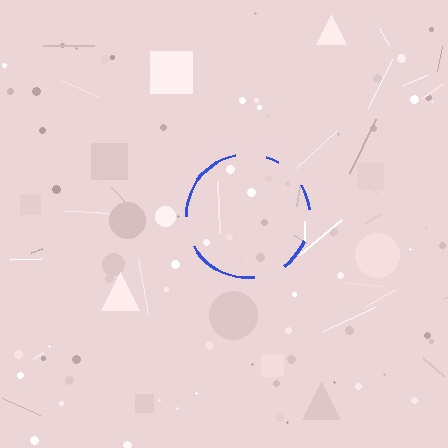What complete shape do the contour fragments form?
The contour fragments form a circle.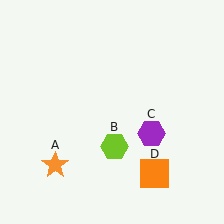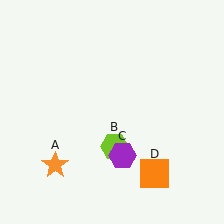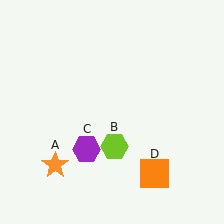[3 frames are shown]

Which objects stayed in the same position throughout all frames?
Orange star (object A) and lime hexagon (object B) and orange square (object D) remained stationary.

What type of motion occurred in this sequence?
The purple hexagon (object C) rotated clockwise around the center of the scene.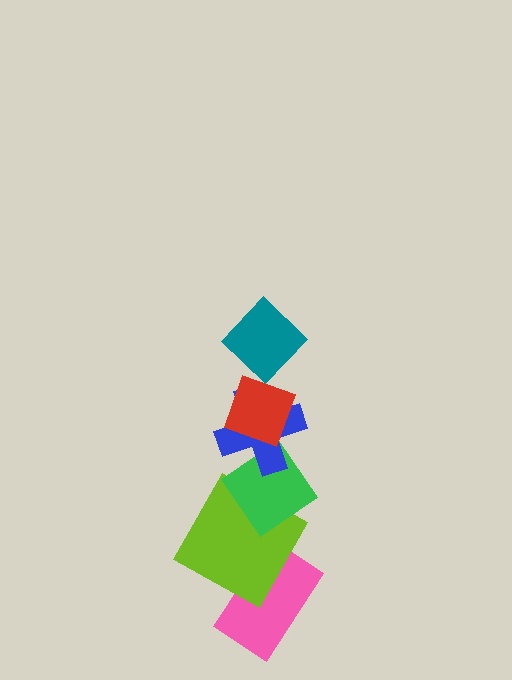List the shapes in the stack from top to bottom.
From top to bottom: the teal diamond, the red diamond, the blue cross, the green diamond, the lime square, the pink rectangle.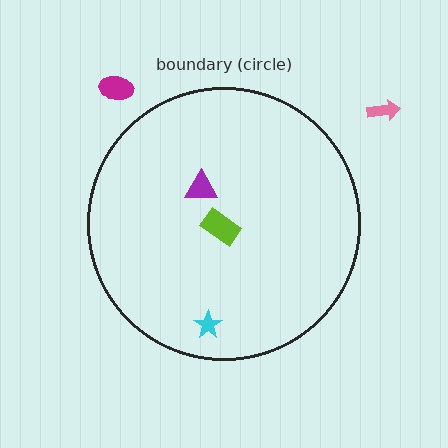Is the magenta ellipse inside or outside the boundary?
Outside.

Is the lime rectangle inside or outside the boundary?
Inside.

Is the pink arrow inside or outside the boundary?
Outside.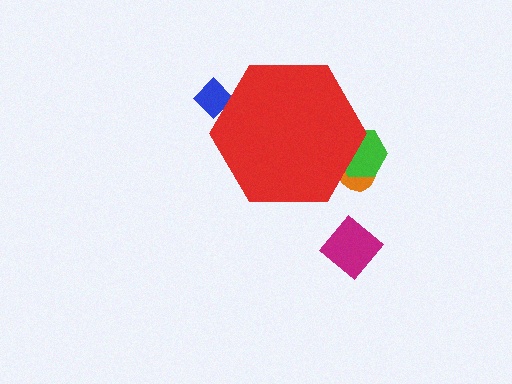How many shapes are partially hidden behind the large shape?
3 shapes are partially hidden.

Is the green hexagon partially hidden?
Yes, the green hexagon is partially hidden behind the red hexagon.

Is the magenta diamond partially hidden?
No, the magenta diamond is fully visible.